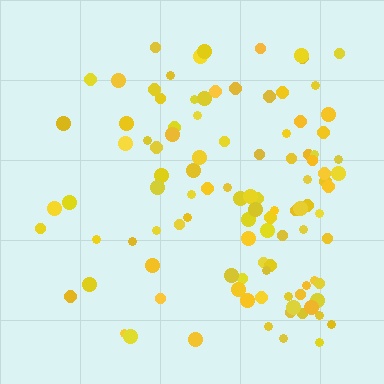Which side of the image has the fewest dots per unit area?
The left.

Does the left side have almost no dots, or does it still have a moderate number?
Still a moderate number, just noticeably fewer than the right.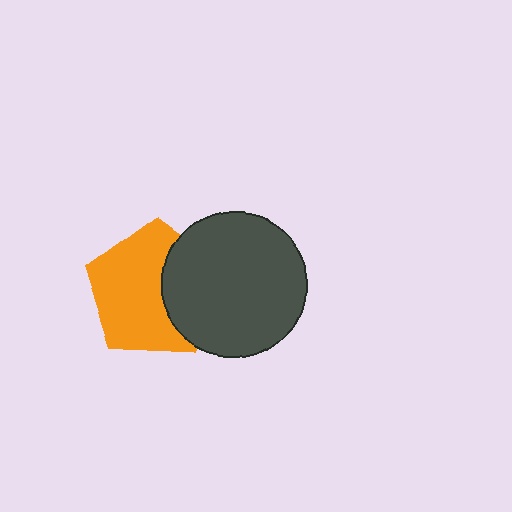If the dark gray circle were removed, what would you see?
You would see the complete orange pentagon.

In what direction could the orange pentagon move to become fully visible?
The orange pentagon could move left. That would shift it out from behind the dark gray circle entirely.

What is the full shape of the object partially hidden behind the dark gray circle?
The partially hidden object is an orange pentagon.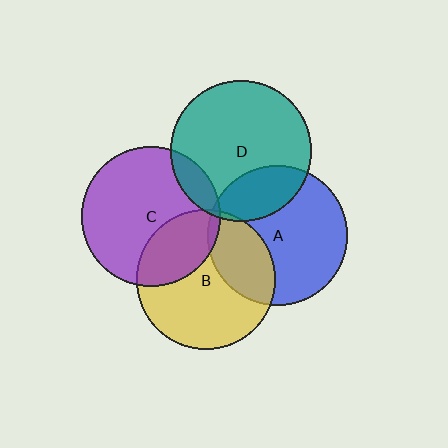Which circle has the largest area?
Circle D (teal).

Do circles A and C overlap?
Yes.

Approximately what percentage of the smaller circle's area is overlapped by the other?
Approximately 5%.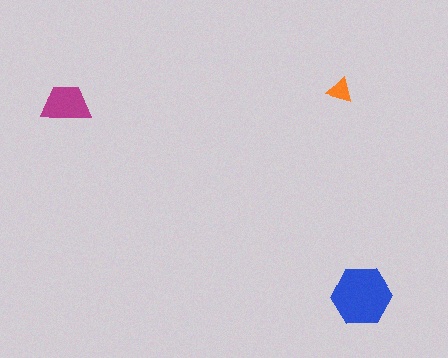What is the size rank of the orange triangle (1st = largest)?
3rd.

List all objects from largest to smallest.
The blue hexagon, the magenta trapezoid, the orange triangle.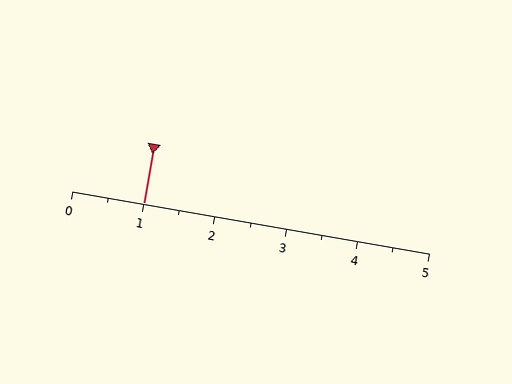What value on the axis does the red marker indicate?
The marker indicates approximately 1.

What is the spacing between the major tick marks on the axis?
The major ticks are spaced 1 apart.